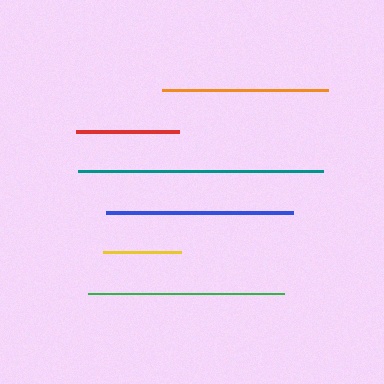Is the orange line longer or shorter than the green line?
The green line is longer than the orange line.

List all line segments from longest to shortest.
From longest to shortest: teal, green, blue, orange, red, yellow.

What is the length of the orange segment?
The orange segment is approximately 166 pixels long.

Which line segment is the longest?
The teal line is the longest at approximately 245 pixels.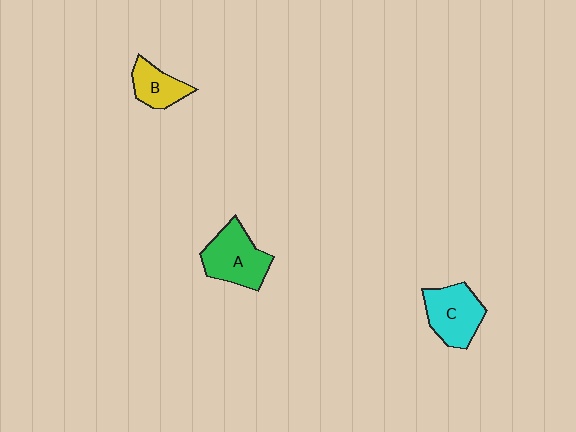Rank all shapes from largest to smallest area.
From largest to smallest: A (green), C (cyan), B (yellow).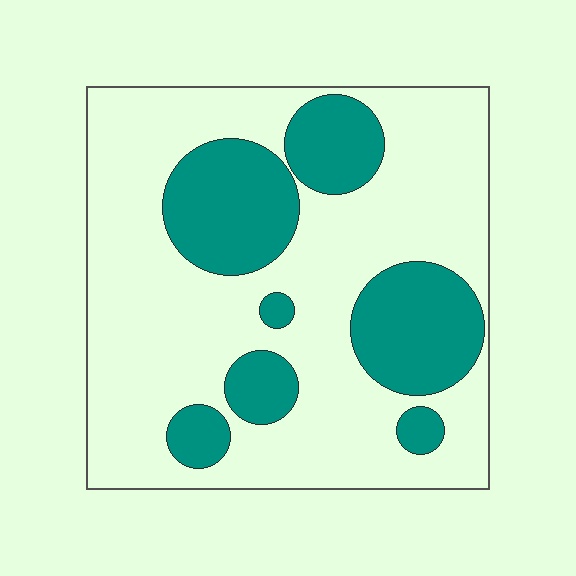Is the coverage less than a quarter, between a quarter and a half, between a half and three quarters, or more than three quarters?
Between a quarter and a half.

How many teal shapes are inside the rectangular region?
7.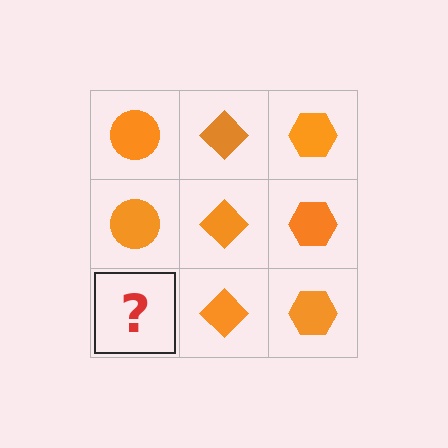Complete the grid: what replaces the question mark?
The question mark should be replaced with an orange circle.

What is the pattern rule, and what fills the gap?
The rule is that each column has a consistent shape. The gap should be filled with an orange circle.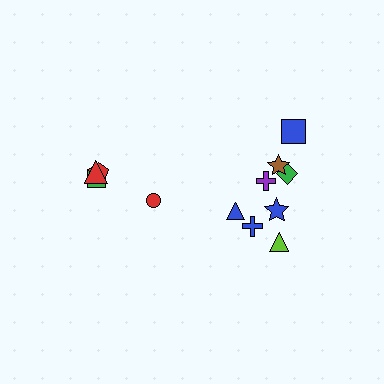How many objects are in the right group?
There are 8 objects.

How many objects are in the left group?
There are 4 objects.